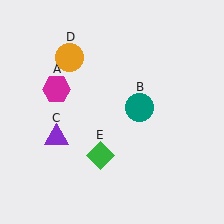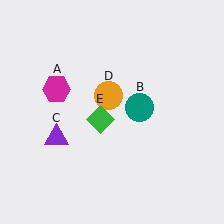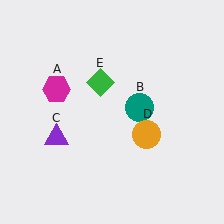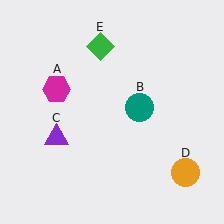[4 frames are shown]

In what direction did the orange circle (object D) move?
The orange circle (object D) moved down and to the right.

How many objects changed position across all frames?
2 objects changed position: orange circle (object D), green diamond (object E).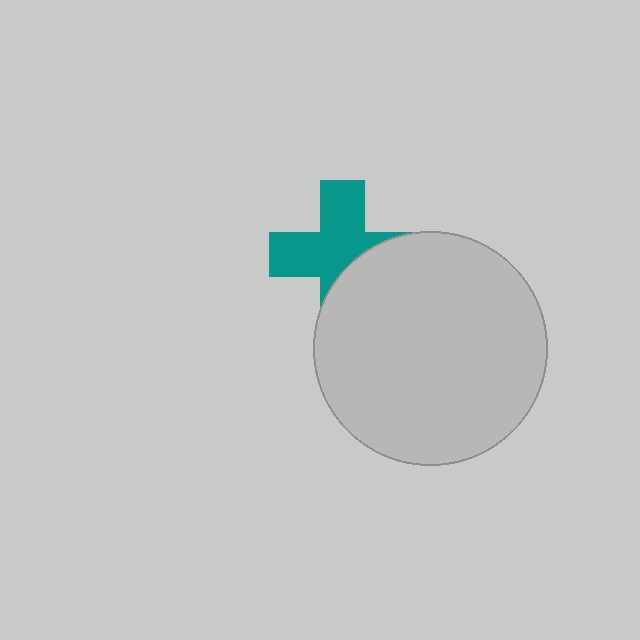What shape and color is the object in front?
The object in front is a light gray circle.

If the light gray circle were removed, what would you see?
You would see the complete teal cross.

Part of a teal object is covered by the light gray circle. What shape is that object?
It is a cross.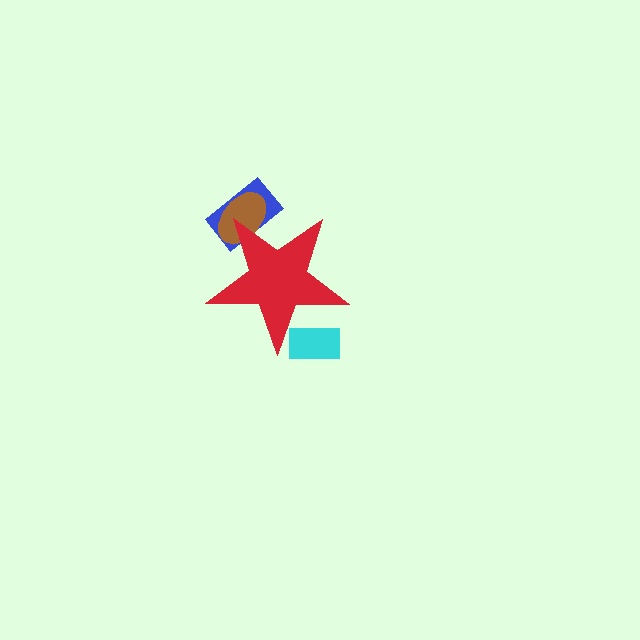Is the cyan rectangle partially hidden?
Yes, the cyan rectangle is partially hidden behind the red star.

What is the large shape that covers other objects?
A red star.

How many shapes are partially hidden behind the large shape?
3 shapes are partially hidden.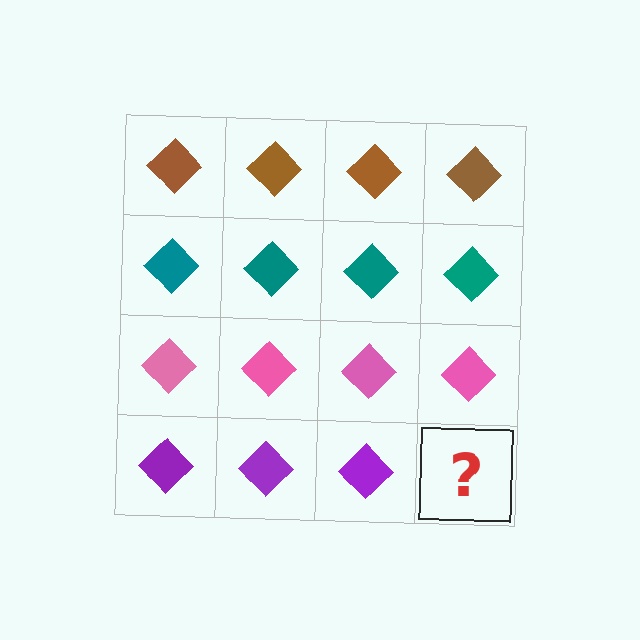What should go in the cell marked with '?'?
The missing cell should contain a purple diamond.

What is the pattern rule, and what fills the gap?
The rule is that each row has a consistent color. The gap should be filled with a purple diamond.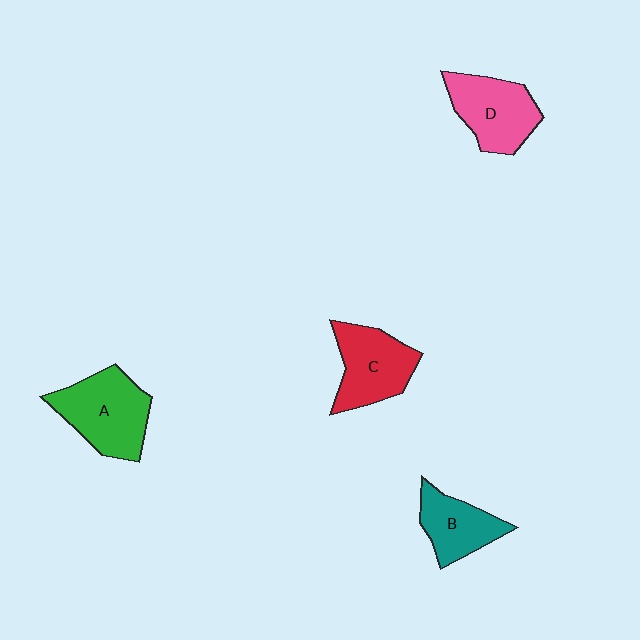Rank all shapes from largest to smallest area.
From largest to smallest: A (green), D (pink), C (red), B (teal).